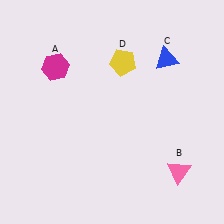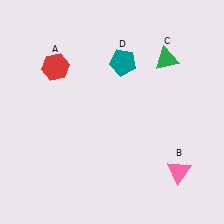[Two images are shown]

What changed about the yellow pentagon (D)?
In Image 1, D is yellow. In Image 2, it changed to teal.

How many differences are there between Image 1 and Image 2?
There are 3 differences between the two images.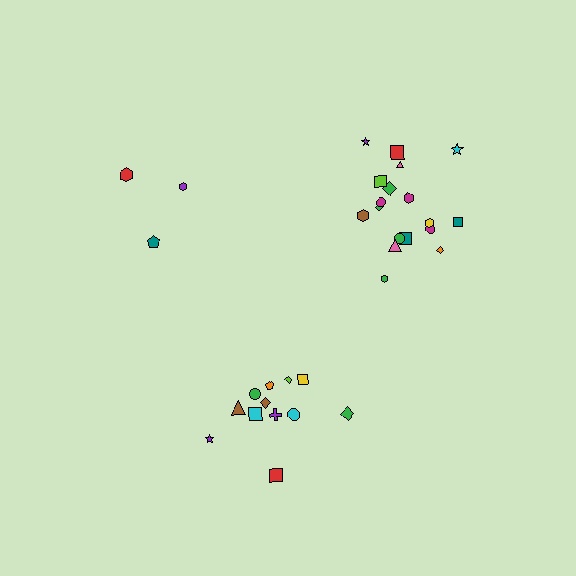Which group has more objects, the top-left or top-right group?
The top-right group.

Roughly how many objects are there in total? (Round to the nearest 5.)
Roughly 35 objects in total.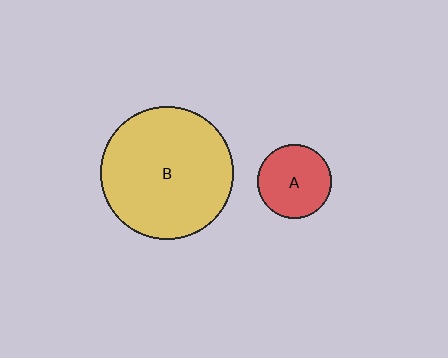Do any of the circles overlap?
No, none of the circles overlap.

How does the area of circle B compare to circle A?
Approximately 3.2 times.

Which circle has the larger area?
Circle B (yellow).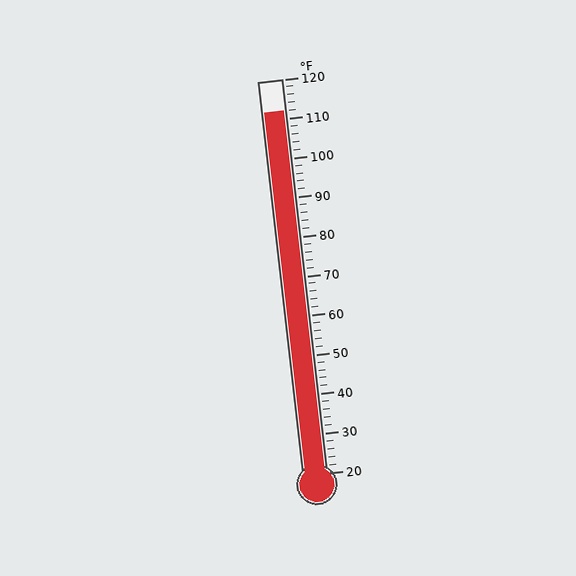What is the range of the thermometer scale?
The thermometer scale ranges from 20°F to 120°F.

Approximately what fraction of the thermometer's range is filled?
The thermometer is filled to approximately 90% of its range.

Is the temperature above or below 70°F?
The temperature is above 70°F.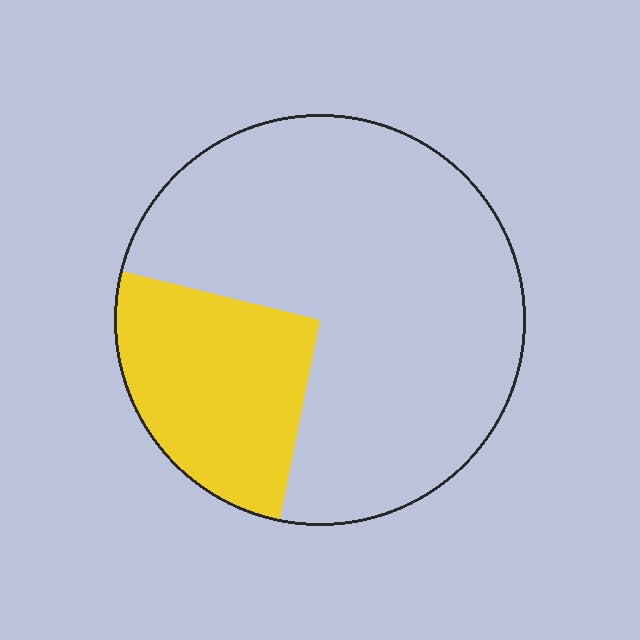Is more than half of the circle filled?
No.